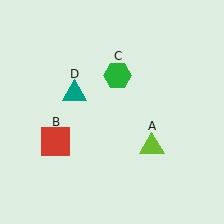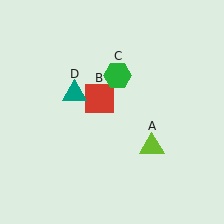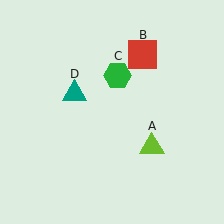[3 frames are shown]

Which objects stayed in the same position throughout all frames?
Lime triangle (object A) and green hexagon (object C) and teal triangle (object D) remained stationary.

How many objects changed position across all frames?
1 object changed position: red square (object B).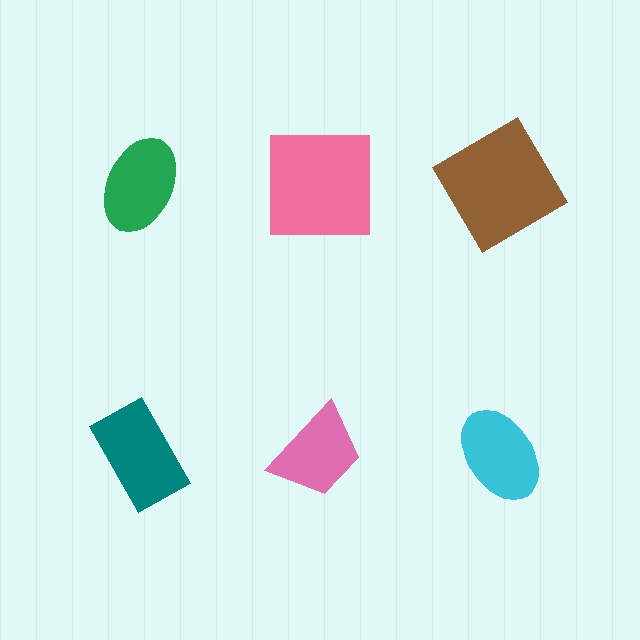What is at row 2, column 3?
A cyan ellipse.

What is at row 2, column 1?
A teal rectangle.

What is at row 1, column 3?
A brown diamond.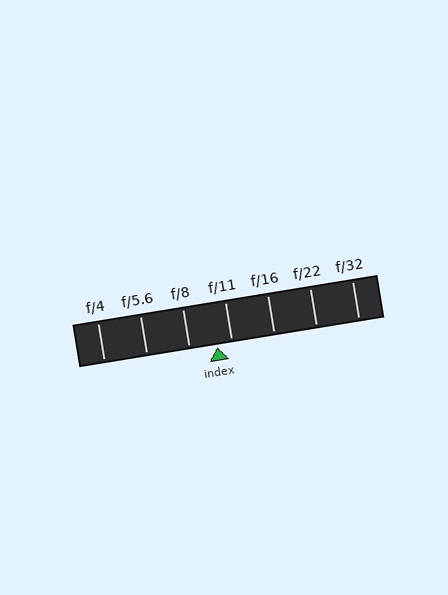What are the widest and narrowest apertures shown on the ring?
The widest aperture shown is f/4 and the narrowest is f/32.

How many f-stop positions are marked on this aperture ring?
There are 7 f-stop positions marked.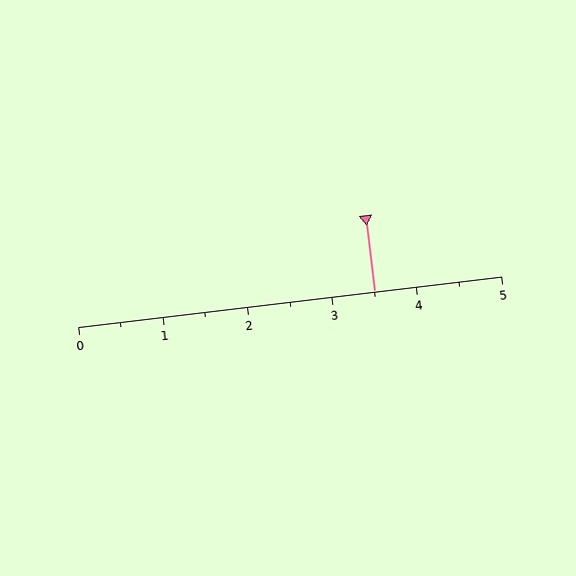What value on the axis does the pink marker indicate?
The marker indicates approximately 3.5.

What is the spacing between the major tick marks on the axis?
The major ticks are spaced 1 apart.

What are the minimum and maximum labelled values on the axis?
The axis runs from 0 to 5.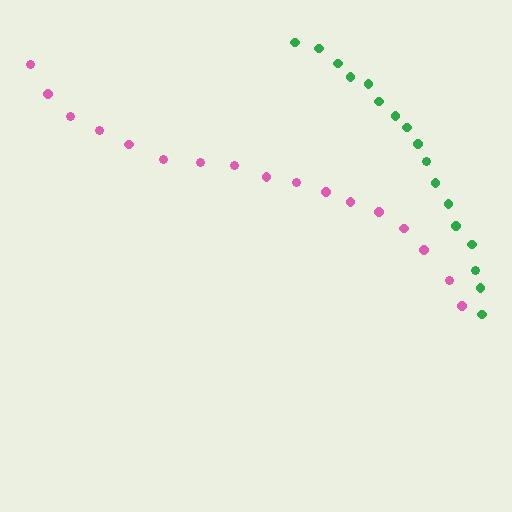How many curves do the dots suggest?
There are 2 distinct paths.